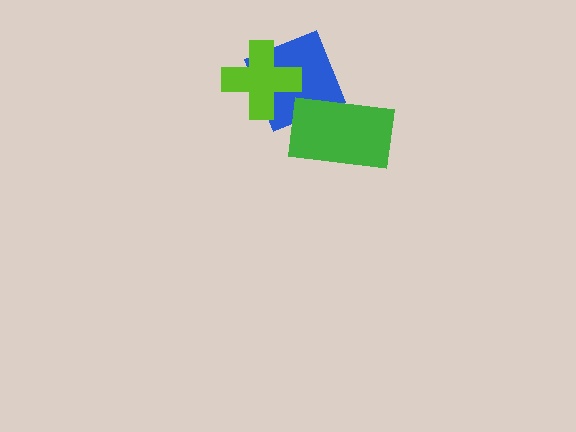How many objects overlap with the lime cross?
1 object overlaps with the lime cross.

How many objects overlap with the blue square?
2 objects overlap with the blue square.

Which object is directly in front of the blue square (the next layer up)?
The lime cross is directly in front of the blue square.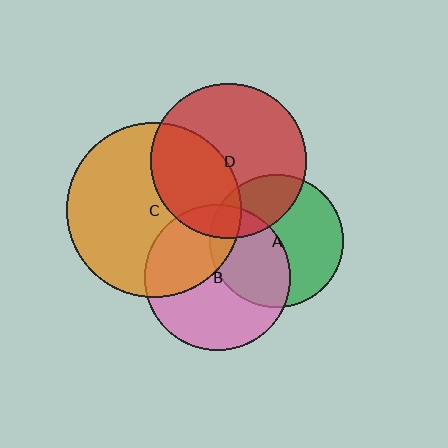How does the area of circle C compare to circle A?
Approximately 1.7 times.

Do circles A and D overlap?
Yes.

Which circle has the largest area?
Circle C (orange).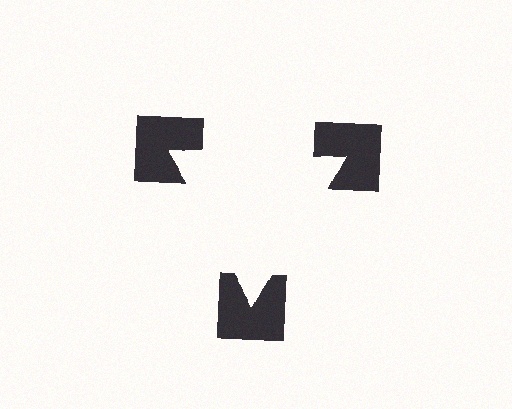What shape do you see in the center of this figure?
An illusory triangle — its edges are inferred from the aligned wedge cuts in the notched squares, not physically drawn.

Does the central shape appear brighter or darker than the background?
It typically appears slightly brighter than the background, even though no actual brightness change is drawn.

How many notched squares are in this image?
There are 3 — one at each vertex of the illusory triangle.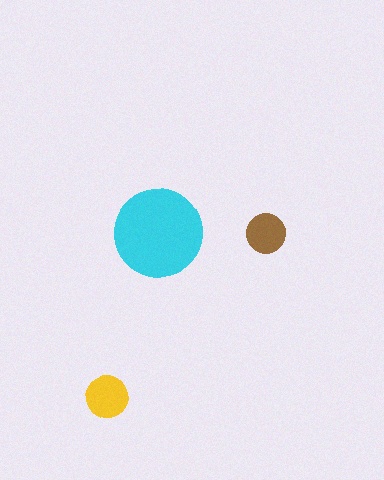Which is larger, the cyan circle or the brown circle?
The cyan one.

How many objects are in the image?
There are 3 objects in the image.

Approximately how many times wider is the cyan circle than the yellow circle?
About 2 times wider.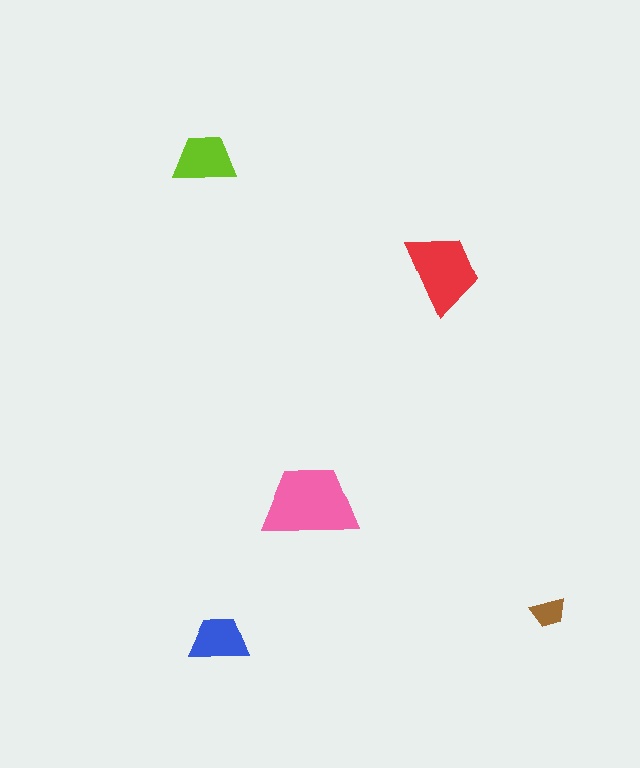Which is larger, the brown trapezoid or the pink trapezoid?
The pink one.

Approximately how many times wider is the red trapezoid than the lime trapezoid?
About 1.5 times wider.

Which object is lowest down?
The blue trapezoid is bottommost.